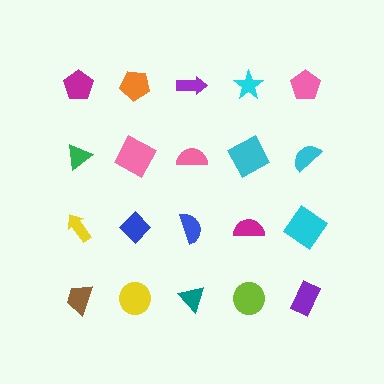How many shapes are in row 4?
5 shapes.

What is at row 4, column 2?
A yellow circle.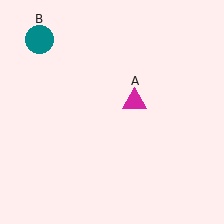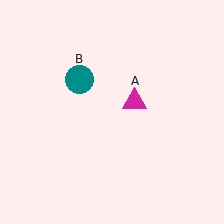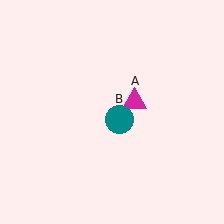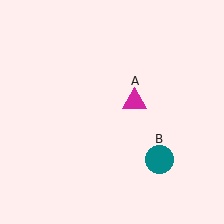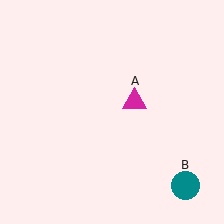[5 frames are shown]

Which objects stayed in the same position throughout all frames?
Magenta triangle (object A) remained stationary.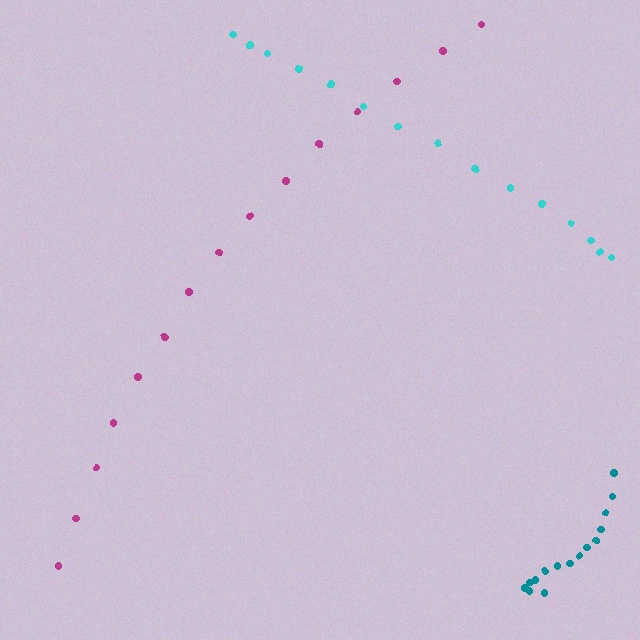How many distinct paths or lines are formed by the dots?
There are 3 distinct paths.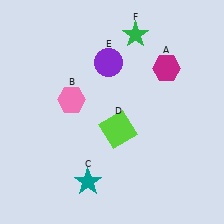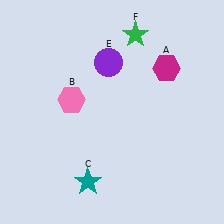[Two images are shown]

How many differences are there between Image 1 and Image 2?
There is 1 difference between the two images.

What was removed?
The lime square (D) was removed in Image 2.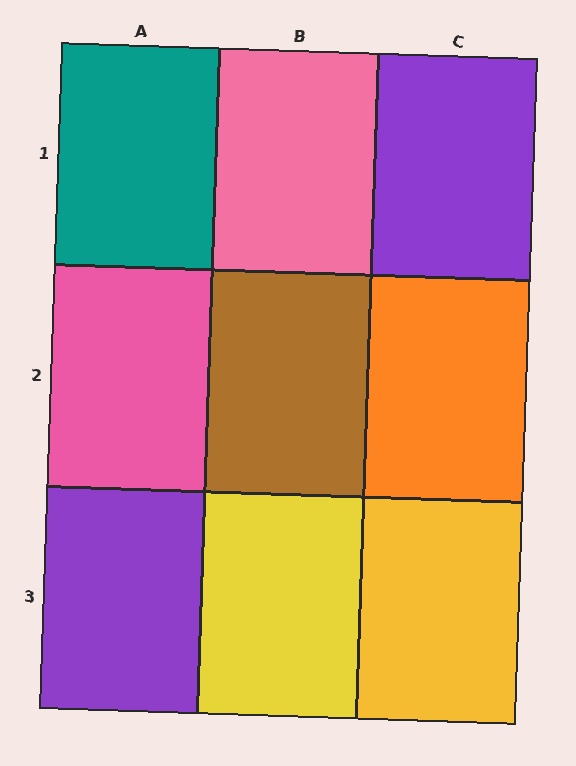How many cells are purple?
2 cells are purple.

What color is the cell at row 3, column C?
Yellow.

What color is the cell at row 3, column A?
Purple.